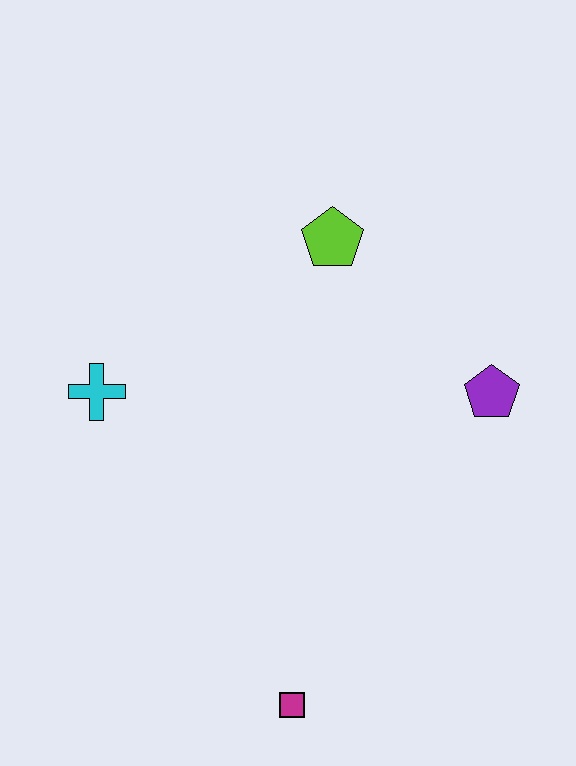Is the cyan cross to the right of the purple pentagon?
No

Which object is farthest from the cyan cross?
The purple pentagon is farthest from the cyan cross.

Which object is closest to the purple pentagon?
The lime pentagon is closest to the purple pentagon.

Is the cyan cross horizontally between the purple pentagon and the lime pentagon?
No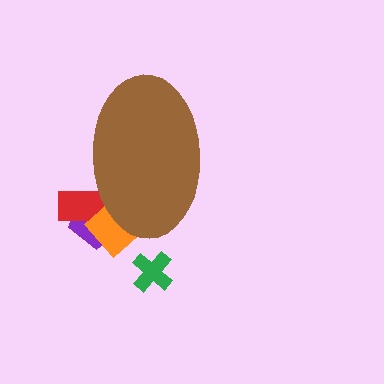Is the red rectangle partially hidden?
Yes, the red rectangle is partially hidden behind the brown ellipse.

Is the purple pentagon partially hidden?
Yes, the purple pentagon is partially hidden behind the brown ellipse.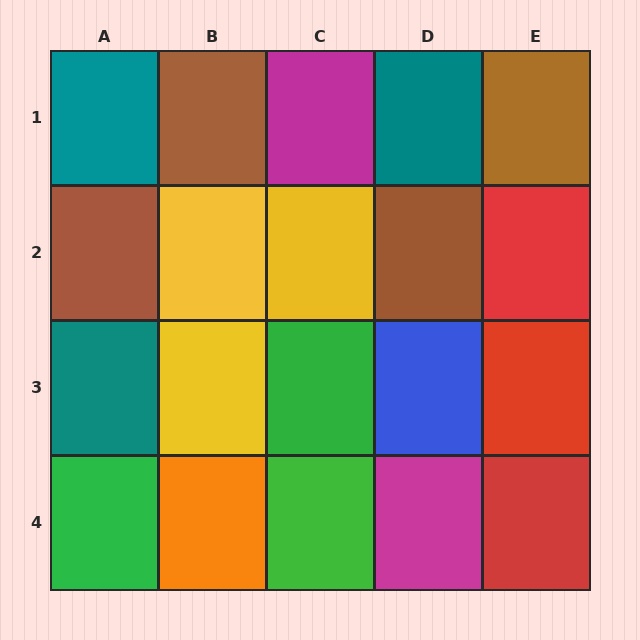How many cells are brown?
4 cells are brown.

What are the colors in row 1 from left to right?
Teal, brown, magenta, teal, brown.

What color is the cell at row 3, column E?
Red.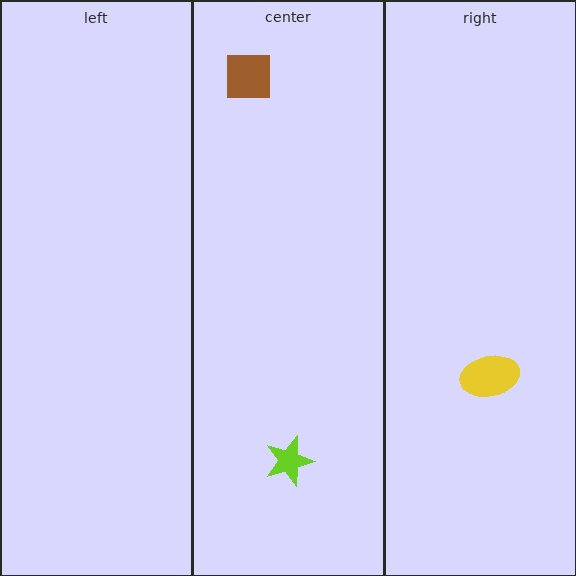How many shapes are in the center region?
2.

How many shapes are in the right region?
1.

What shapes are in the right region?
The yellow ellipse.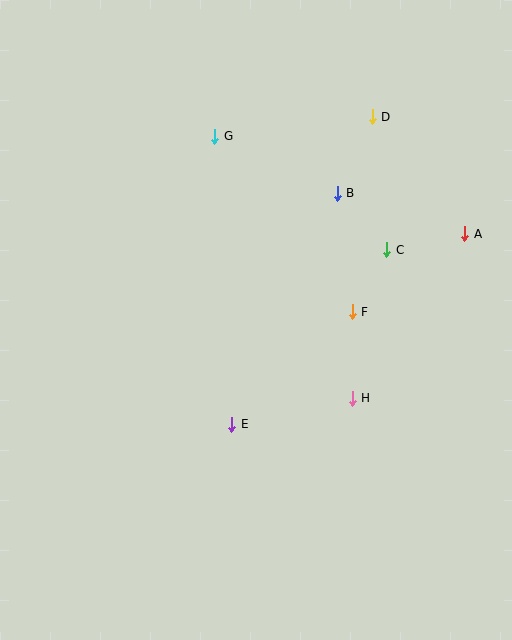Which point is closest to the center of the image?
Point F at (352, 312) is closest to the center.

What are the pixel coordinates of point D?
Point D is at (372, 117).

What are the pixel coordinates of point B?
Point B is at (337, 193).